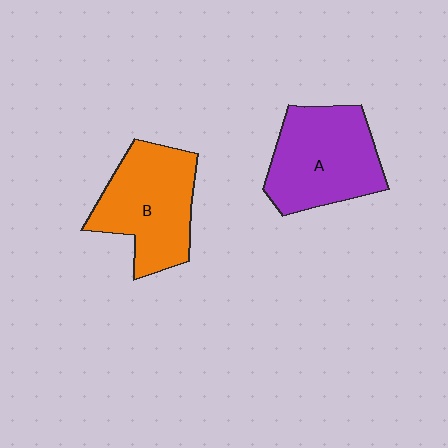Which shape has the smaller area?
Shape B (orange).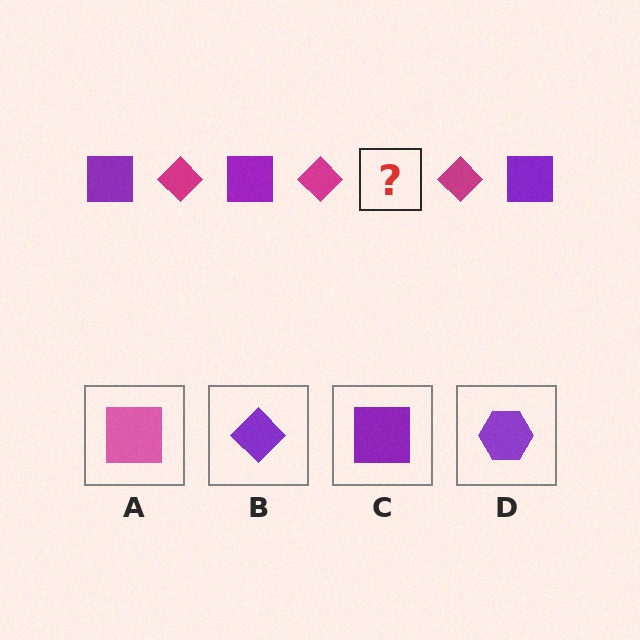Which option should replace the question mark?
Option C.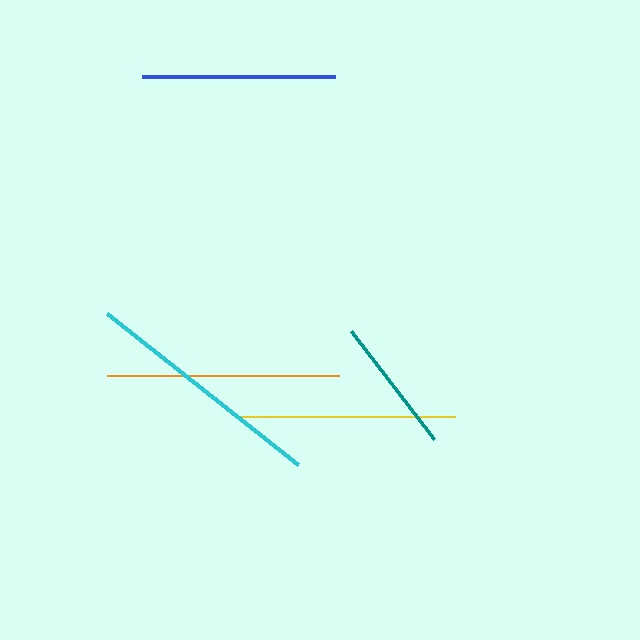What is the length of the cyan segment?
The cyan segment is approximately 244 pixels long.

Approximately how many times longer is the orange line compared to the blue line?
The orange line is approximately 1.2 times the length of the blue line.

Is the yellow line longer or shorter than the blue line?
The yellow line is longer than the blue line.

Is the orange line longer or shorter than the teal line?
The orange line is longer than the teal line.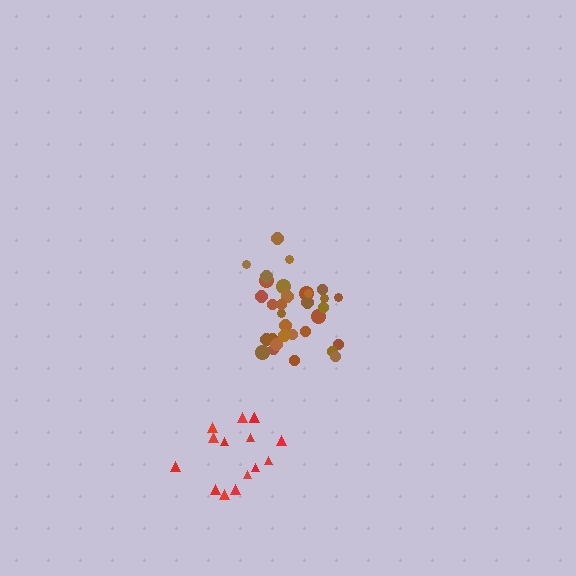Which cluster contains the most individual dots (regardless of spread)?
Brown (32).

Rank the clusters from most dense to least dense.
brown, red.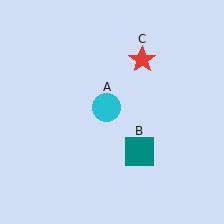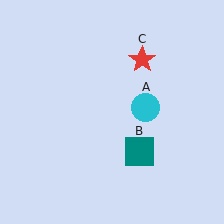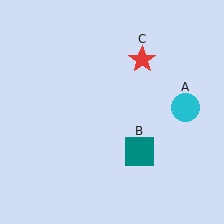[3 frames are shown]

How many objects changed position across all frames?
1 object changed position: cyan circle (object A).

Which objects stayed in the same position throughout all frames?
Teal square (object B) and red star (object C) remained stationary.